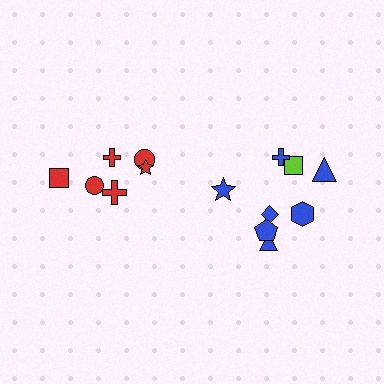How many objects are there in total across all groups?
There are 14 objects.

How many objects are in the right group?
There are 8 objects.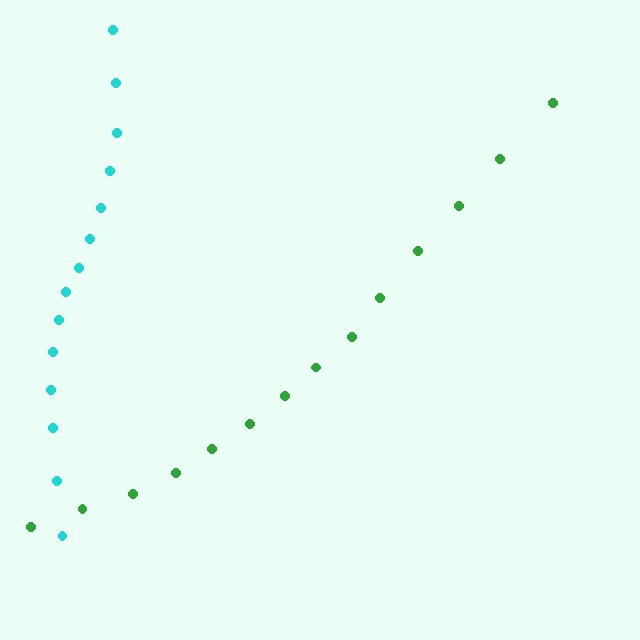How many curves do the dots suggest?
There are 2 distinct paths.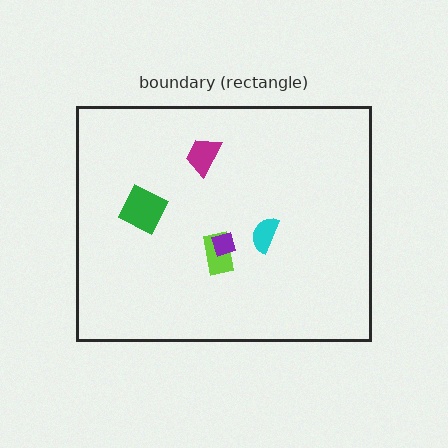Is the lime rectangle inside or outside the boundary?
Inside.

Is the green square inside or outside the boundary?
Inside.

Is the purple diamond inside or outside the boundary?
Inside.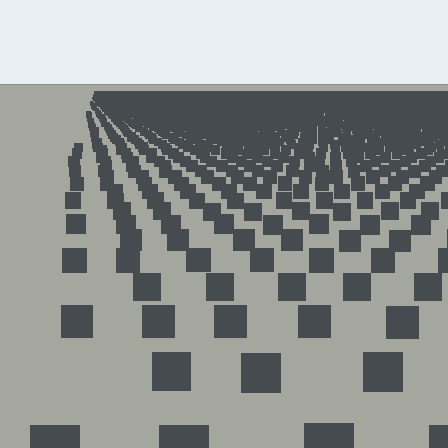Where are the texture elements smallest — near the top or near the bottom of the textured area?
Near the top.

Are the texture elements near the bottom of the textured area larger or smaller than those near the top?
Larger. Near the bottom, elements are closer to the viewer and appear at a bigger on-screen size.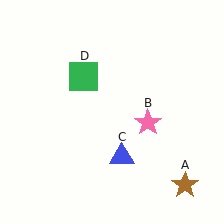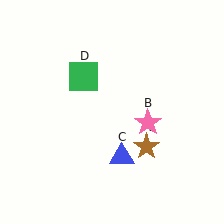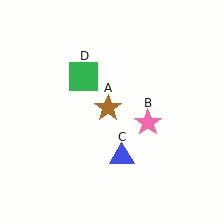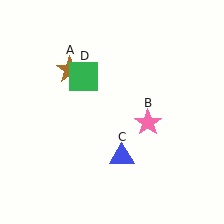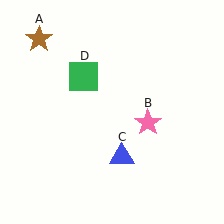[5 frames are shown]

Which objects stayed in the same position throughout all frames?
Pink star (object B) and blue triangle (object C) and green square (object D) remained stationary.